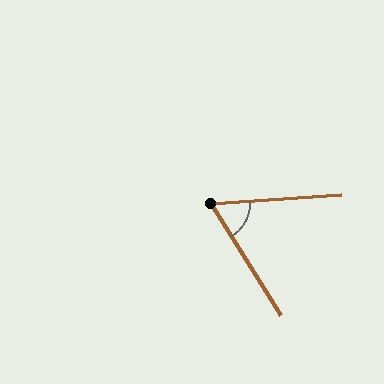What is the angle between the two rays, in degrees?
Approximately 62 degrees.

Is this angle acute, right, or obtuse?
It is acute.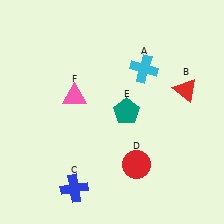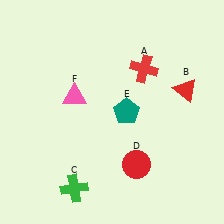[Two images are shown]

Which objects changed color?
A changed from cyan to red. C changed from blue to green.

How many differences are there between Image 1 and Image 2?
There are 2 differences between the two images.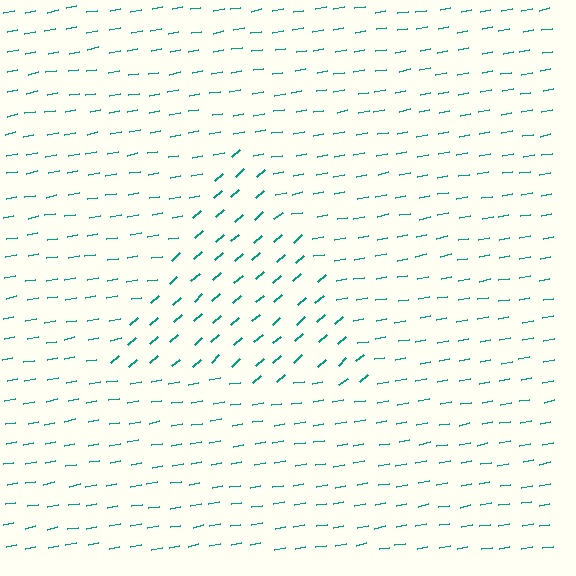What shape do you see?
I see a triangle.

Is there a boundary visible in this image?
Yes, there is a texture boundary formed by a change in line orientation.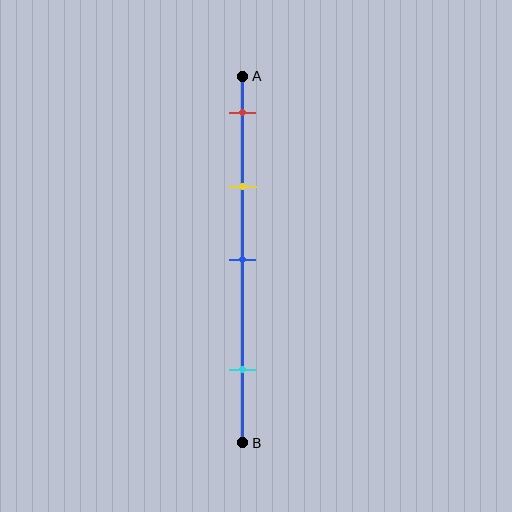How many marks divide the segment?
There are 4 marks dividing the segment.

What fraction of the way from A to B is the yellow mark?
The yellow mark is approximately 30% (0.3) of the way from A to B.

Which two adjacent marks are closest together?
The red and yellow marks are the closest adjacent pair.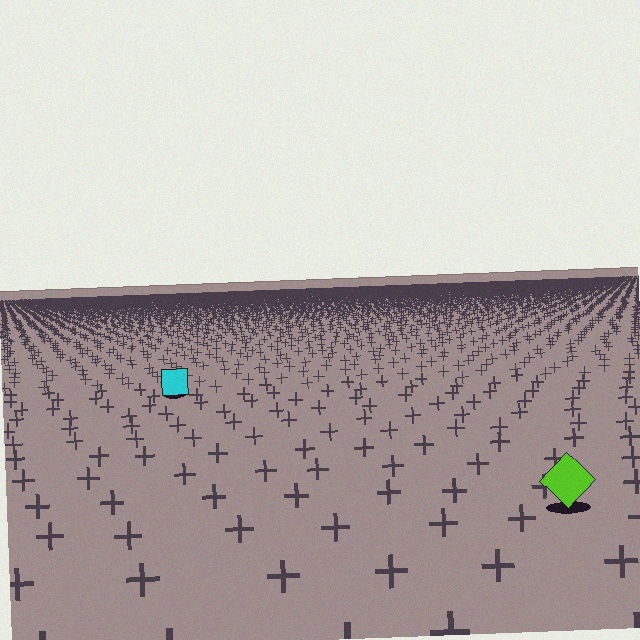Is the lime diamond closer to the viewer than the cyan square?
Yes. The lime diamond is closer — you can tell from the texture gradient: the ground texture is coarser near it.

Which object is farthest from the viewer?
The cyan square is farthest from the viewer. It appears smaller and the ground texture around it is denser.